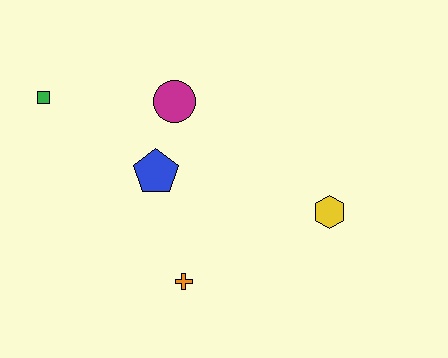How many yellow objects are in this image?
There is 1 yellow object.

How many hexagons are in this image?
There is 1 hexagon.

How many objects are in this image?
There are 5 objects.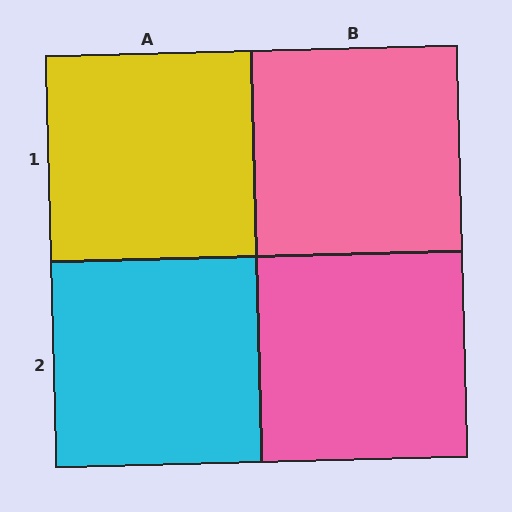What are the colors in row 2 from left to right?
Cyan, pink.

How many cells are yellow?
1 cell is yellow.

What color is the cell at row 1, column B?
Pink.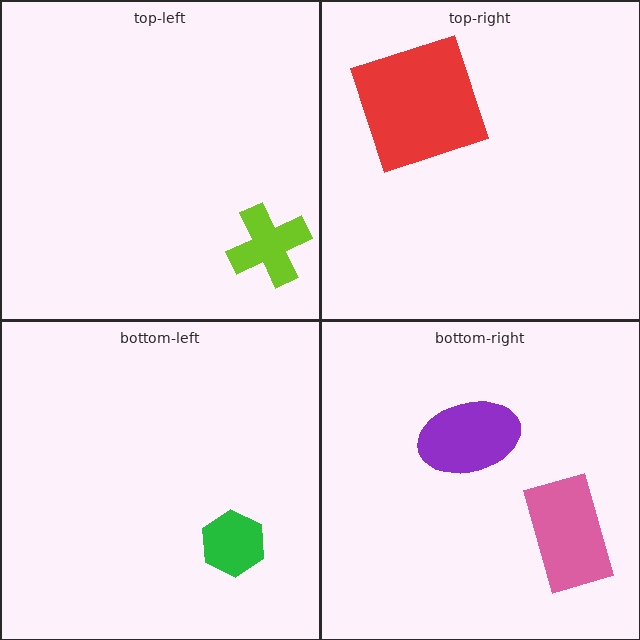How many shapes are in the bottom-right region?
2.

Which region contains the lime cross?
The top-left region.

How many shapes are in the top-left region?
1.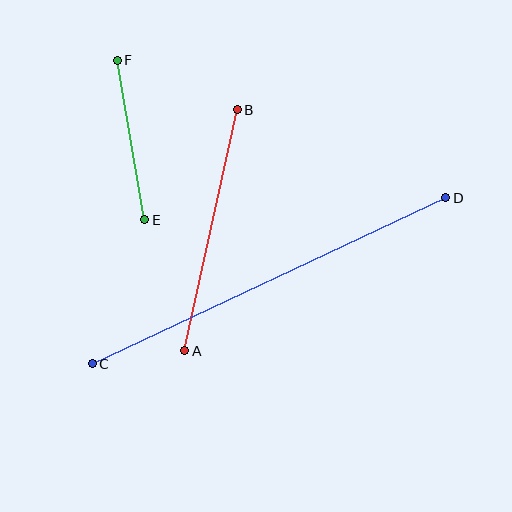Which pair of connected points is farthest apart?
Points C and D are farthest apart.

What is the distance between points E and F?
The distance is approximately 162 pixels.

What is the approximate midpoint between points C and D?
The midpoint is at approximately (269, 281) pixels.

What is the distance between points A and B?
The distance is approximately 247 pixels.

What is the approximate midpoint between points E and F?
The midpoint is at approximately (131, 140) pixels.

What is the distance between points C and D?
The distance is approximately 391 pixels.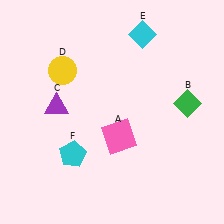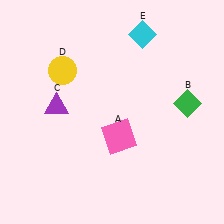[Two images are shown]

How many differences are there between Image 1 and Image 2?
There is 1 difference between the two images.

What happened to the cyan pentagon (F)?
The cyan pentagon (F) was removed in Image 2. It was in the bottom-left area of Image 1.